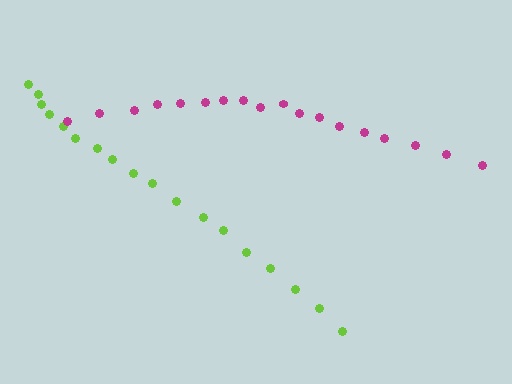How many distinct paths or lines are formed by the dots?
There are 2 distinct paths.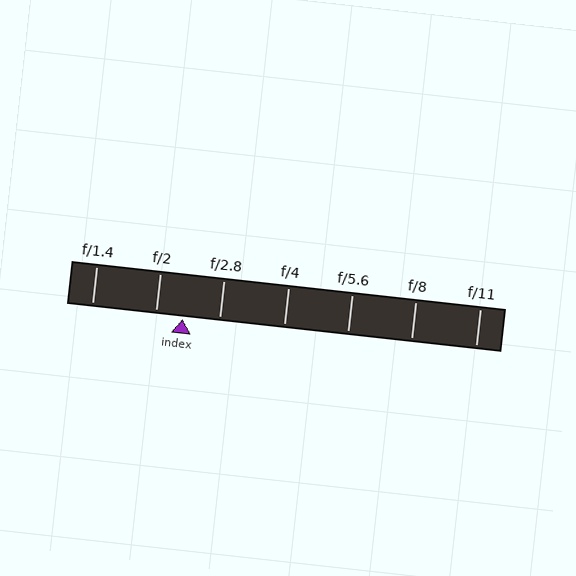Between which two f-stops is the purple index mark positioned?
The index mark is between f/2 and f/2.8.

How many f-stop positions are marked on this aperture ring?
There are 7 f-stop positions marked.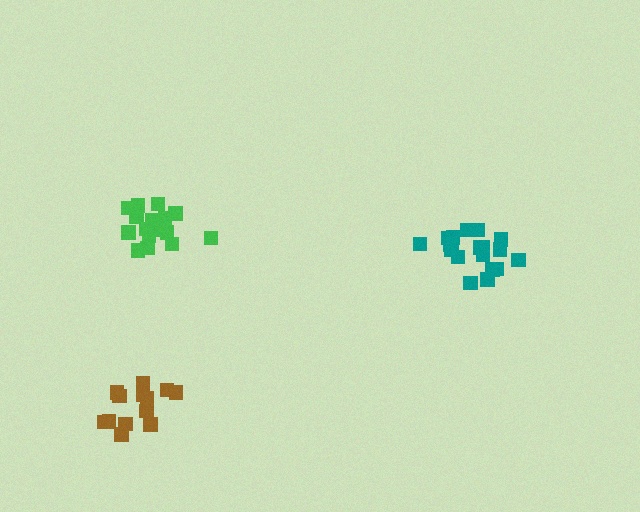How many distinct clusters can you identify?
There are 3 distinct clusters.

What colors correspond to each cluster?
The clusters are colored: teal, green, brown.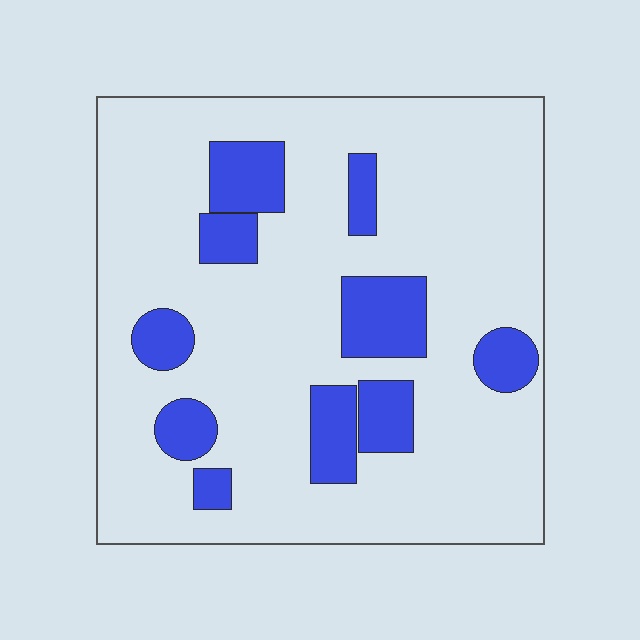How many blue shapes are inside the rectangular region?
10.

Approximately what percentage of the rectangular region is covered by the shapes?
Approximately 20%.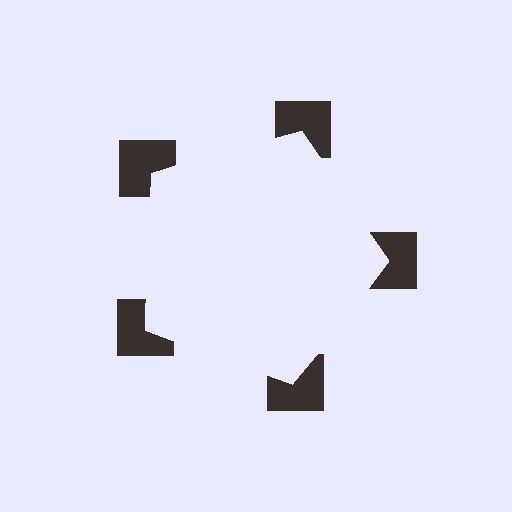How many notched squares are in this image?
There are 5 — one at each vertex of the illusory pentagon.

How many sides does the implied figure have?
5 sides.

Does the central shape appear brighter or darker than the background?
It typically appears slightly brighter than the background, even though no actual brightness change is drawn.